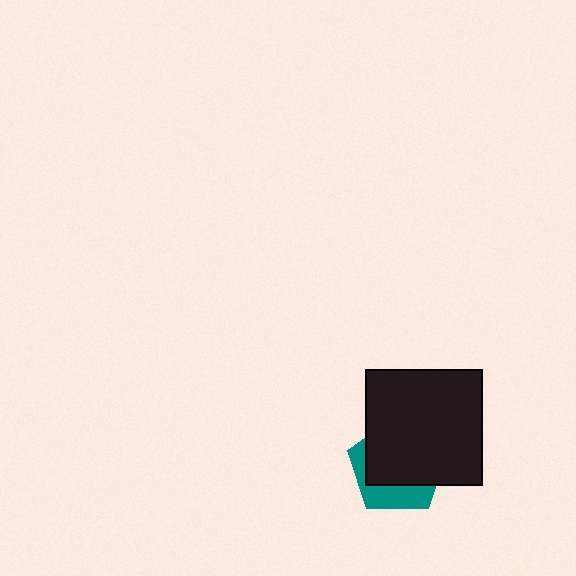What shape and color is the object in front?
The object in front is a black square.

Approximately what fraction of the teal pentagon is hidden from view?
Roughly 66% of the teal pentagon is hidden behind the black square.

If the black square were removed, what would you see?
You would see the complete teal pentagon.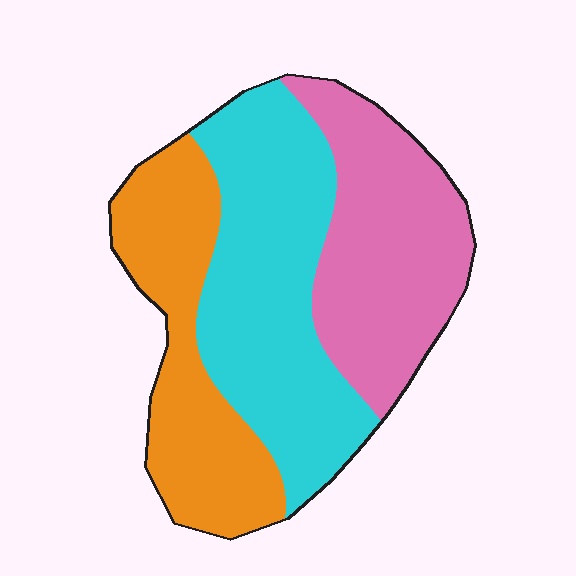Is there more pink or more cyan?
Cyan.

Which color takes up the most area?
Cyan, at roughly 40%.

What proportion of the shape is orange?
Orange takes up about one quarter (1/4) of the shape.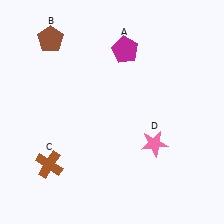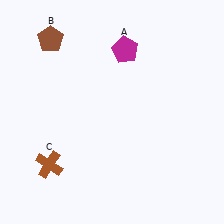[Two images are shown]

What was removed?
The pink star (D) was removed in Image 2.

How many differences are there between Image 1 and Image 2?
There is 1 difference between the two images.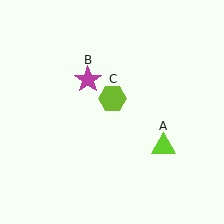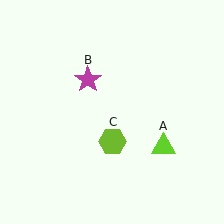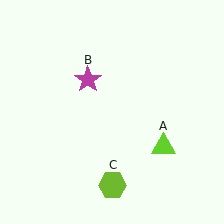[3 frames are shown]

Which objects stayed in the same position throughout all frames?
Lime triangle (object A) and magenta star (object B) remained stationary.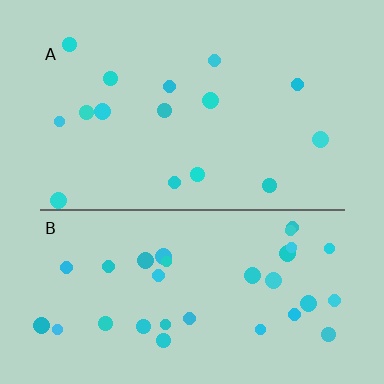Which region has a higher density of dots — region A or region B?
B (the bottom).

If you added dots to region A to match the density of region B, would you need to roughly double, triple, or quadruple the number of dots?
Approximately double.